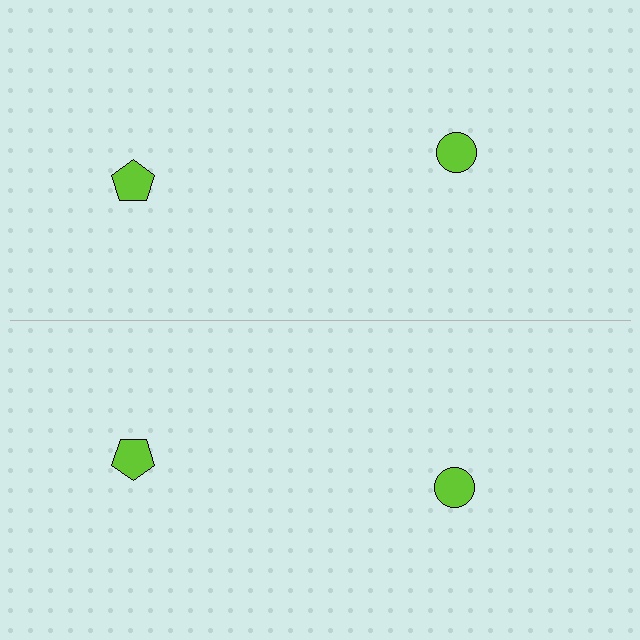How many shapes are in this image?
There are 4 shapes in this image.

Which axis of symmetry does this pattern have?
The pattern has a horizontal axis of symmetry running through the center of the image.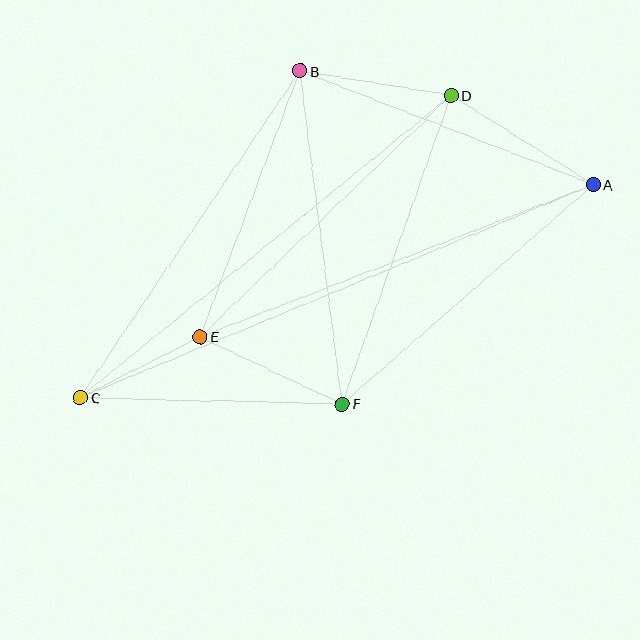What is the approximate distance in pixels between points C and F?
The distance between C and F is approximately 262 pixels.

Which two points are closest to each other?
Points C and E are closest to each other.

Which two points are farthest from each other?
Points A and C are farthest from each other.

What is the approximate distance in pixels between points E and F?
The distance between E and F is approximately 157 pixels.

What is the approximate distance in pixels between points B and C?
The distance between B and C is approximately 394 pixels.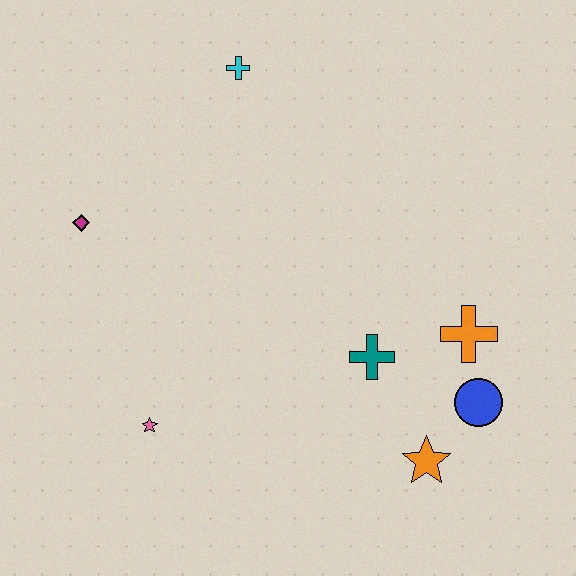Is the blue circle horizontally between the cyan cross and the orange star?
No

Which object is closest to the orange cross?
The blue circle is closest to the orange cross.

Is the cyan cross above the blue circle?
Yes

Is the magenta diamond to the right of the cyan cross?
No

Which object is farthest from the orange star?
The cyan cross is farthest from the orange star.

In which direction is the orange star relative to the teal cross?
The orange star is below the teal cross.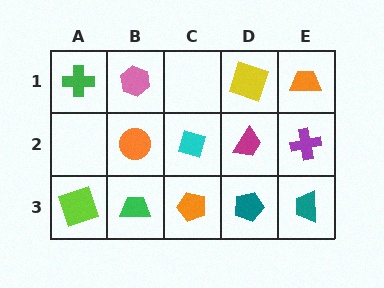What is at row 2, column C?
A cyan diamond.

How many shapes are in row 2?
4 shapes.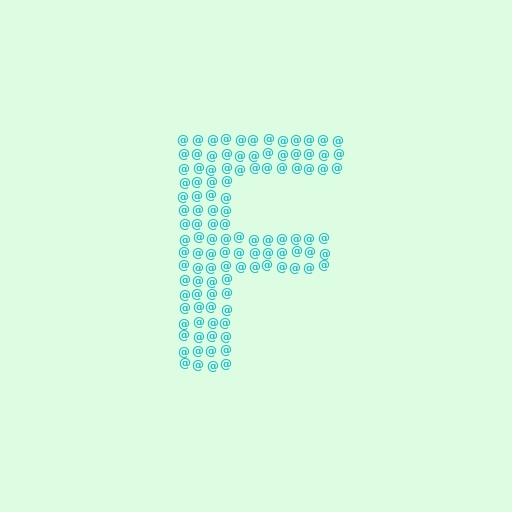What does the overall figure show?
The overall figure shows the letter F.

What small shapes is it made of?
It is made of small at signs.